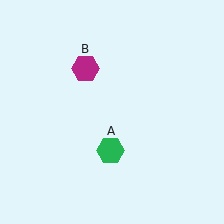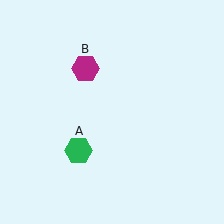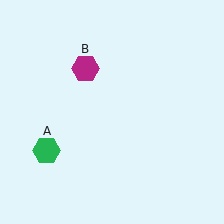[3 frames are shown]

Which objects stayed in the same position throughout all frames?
Magenta hexagon (object B) remained stationary.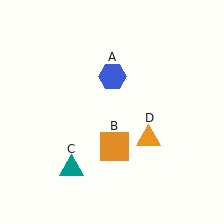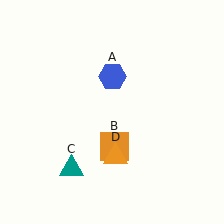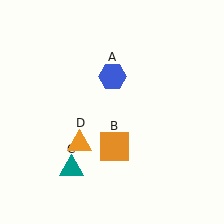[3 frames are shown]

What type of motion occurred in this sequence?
The orange triangle (object D) rotated clockwise around the center of the scene.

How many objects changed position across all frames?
1 object changed position: orange triangle (object D).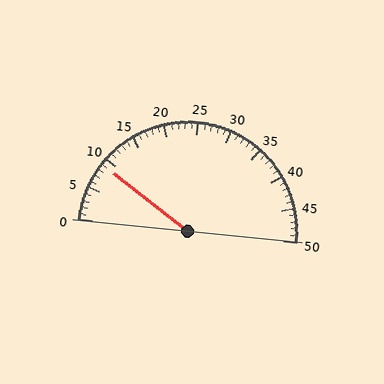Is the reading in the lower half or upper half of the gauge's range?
The reading is in the lower half of the range (0 to 50).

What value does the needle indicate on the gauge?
The needle indicates approximately 9.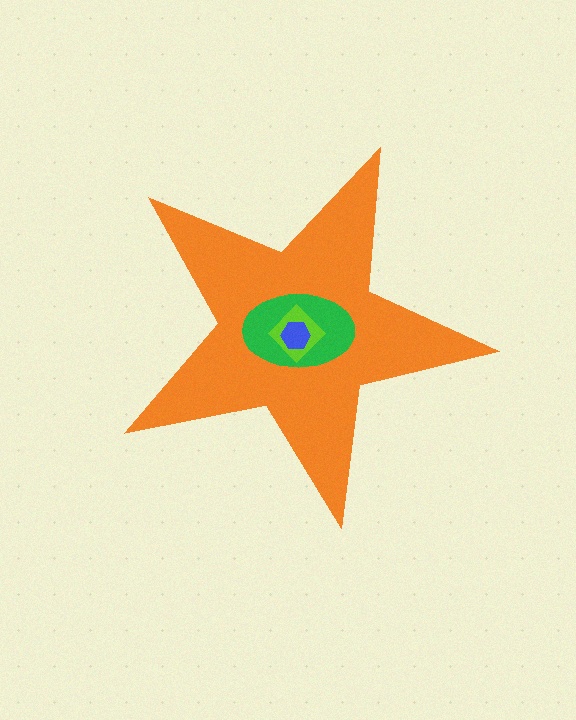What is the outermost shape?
The orange star.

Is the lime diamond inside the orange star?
Yes.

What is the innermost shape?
The blue hexagon.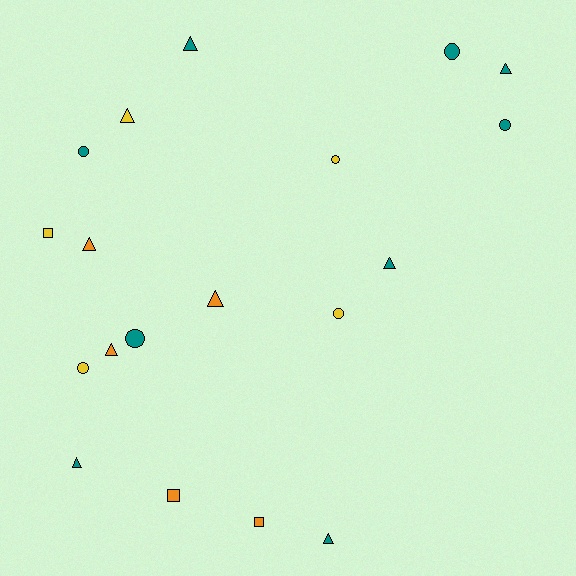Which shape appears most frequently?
Triangle, with 9 objects.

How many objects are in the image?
There are 19 objects.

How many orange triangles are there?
There are 3 orange triangles.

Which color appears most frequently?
Teal, with 9 objects.